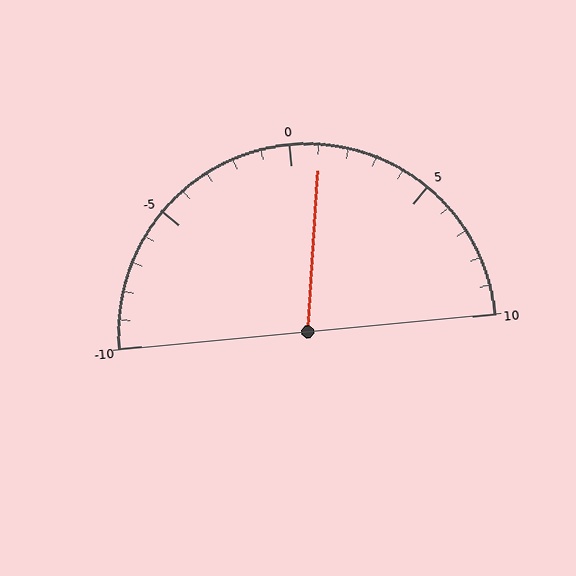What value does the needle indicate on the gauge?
The needle indicates approximately 1.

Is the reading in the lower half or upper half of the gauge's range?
The reading is in the upper half of the range (-10 to 10).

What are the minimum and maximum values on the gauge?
The gauge ranges from -10 to 10.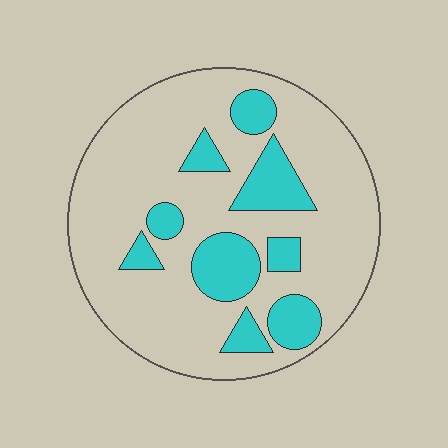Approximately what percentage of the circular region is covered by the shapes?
Approximately 20%.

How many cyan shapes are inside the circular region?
9.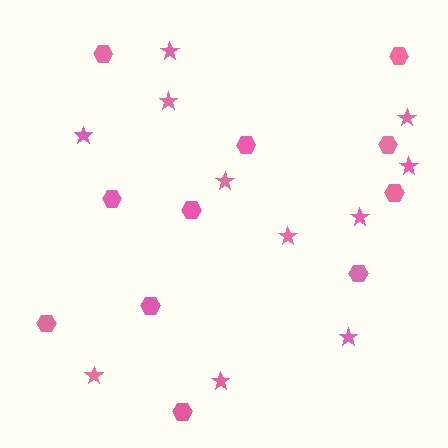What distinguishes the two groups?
There are 2 groups: one group of hexagons (11) and one group of stars (11).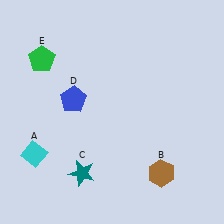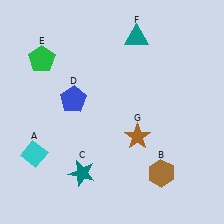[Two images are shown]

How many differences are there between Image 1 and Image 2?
There are 2 differences between the two images.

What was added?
A teal triangle (F), a brown star (G) were added in Image 2.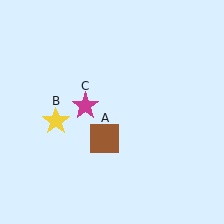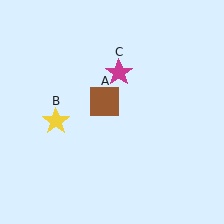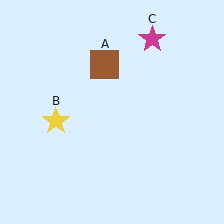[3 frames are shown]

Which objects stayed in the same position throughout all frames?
Yellow star (object B) remained stationary.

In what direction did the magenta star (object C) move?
The magenta star (object C) moved up and to the right.